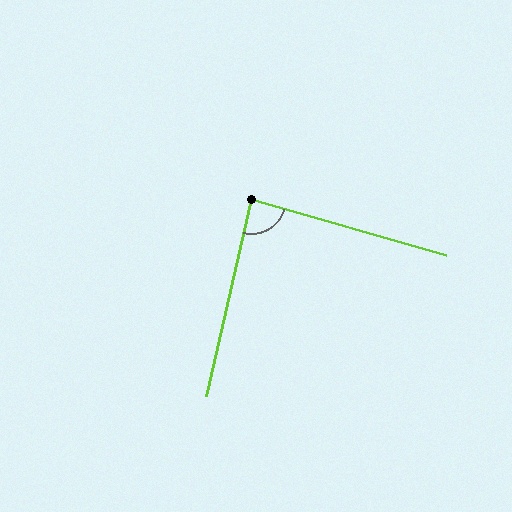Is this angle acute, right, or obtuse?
It is approximately a right angle.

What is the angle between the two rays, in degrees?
Approximately 87 degrees.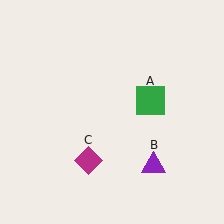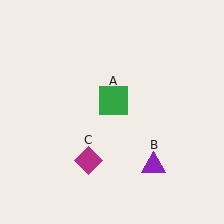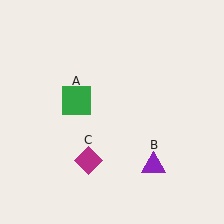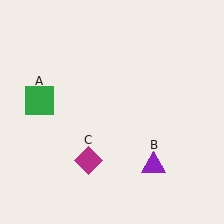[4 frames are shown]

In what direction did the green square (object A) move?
The green square (object A) moved left.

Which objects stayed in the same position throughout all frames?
Purple triangle (object B) and magenta diamond (object C) remained stationary.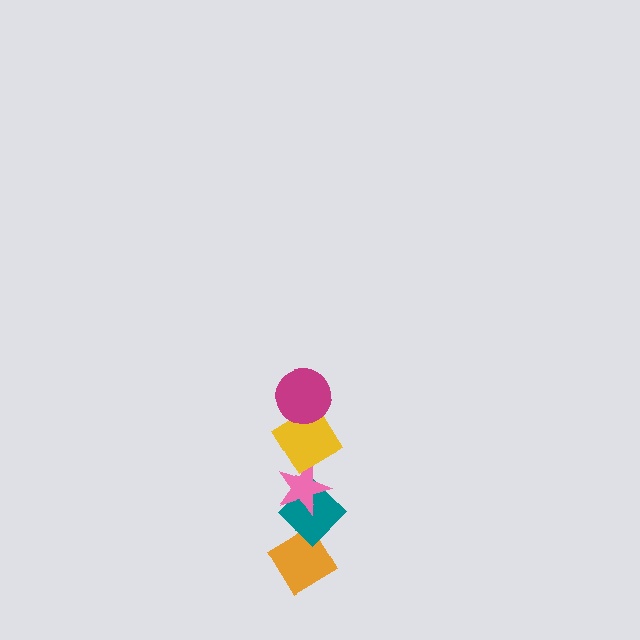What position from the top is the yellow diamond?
The yellow diamond is 2nd from the top.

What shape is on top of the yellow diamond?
The magenta circle is on top of the yellow diamond.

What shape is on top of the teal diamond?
The pink star is on top of the teal diamond.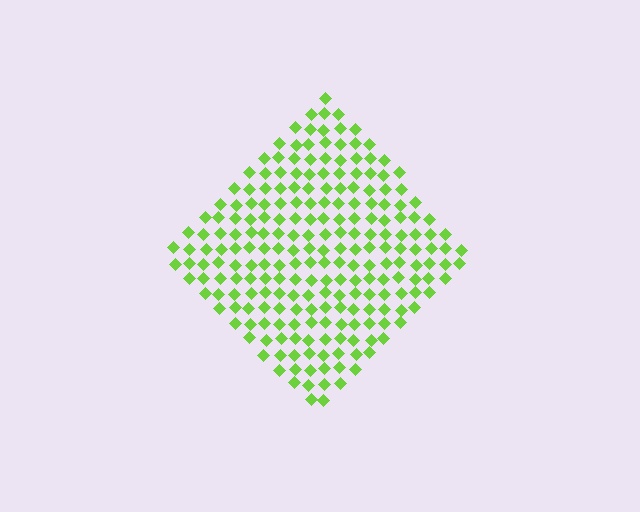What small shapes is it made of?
It is made of small diamonds.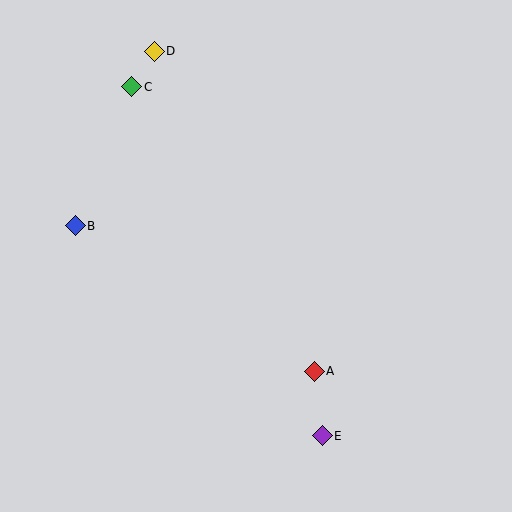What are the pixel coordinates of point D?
Point D is at (154, 51).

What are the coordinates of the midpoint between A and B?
The midpoint between A and B is at (195, 299).